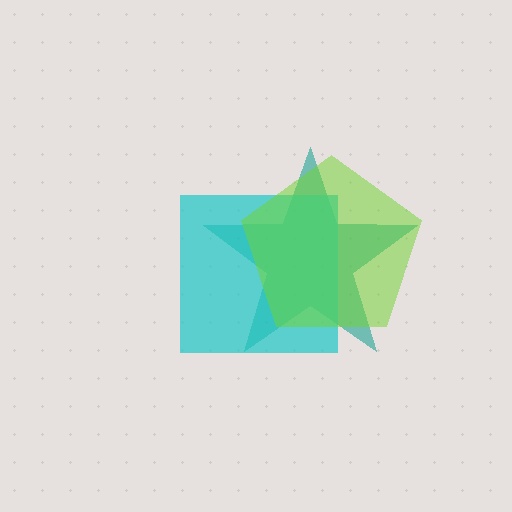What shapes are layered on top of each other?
The layered shapes are: a teal star, a cyan square, a lime pentagon.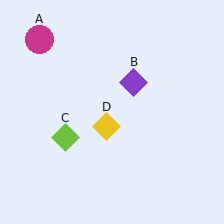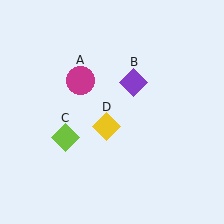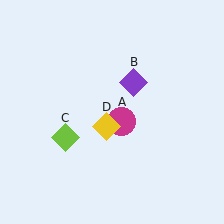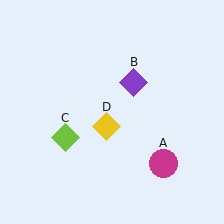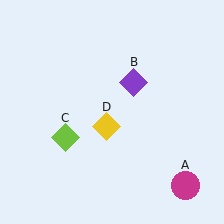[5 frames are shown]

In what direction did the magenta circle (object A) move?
The magenta circle (object A) moved down and to the right.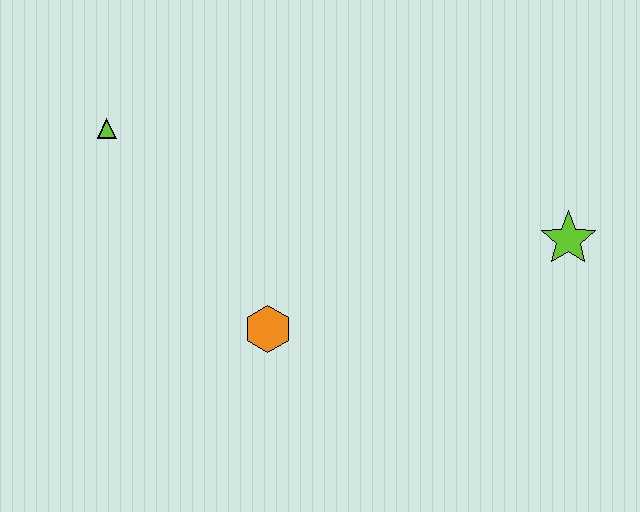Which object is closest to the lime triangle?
The orange hexagon is closest to the lime triangle.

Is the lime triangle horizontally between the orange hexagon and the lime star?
No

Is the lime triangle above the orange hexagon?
Yes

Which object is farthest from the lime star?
The lime triangle is farthest from the lime star.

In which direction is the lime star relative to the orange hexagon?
The lime star is to the right of the orange hexagon.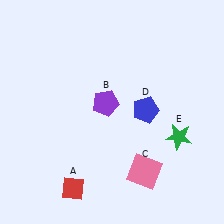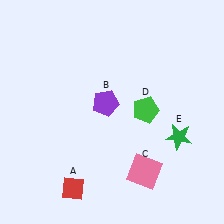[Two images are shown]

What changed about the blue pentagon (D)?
In Image 1, D is blue. In Image 2, it changed to green.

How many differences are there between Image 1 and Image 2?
There is 1 difference between the two images.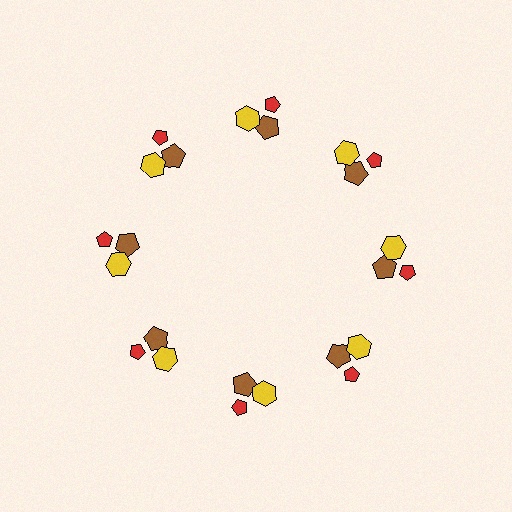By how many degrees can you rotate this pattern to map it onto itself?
The pattern maps onto itself every 45 degrees of rotation.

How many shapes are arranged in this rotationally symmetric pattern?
There are 24 shapes, arranged in 8 groups of 3.